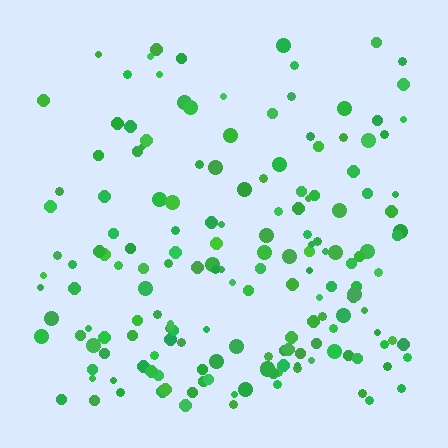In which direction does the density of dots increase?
From top to bottom, with the bottom side densest.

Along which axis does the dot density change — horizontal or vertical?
Vertical.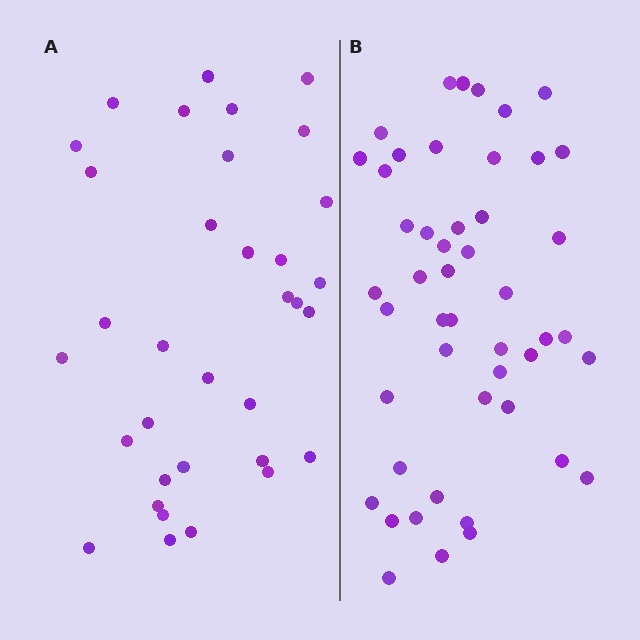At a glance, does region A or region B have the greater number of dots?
Region B (the right region) has more dots.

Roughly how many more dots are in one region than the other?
Region B has approximately 15 more dots than region A.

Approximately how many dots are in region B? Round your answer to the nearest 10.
About 50 dots. (The exact count is 48, which rounds to 50.)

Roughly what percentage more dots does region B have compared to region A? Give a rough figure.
About 40% more.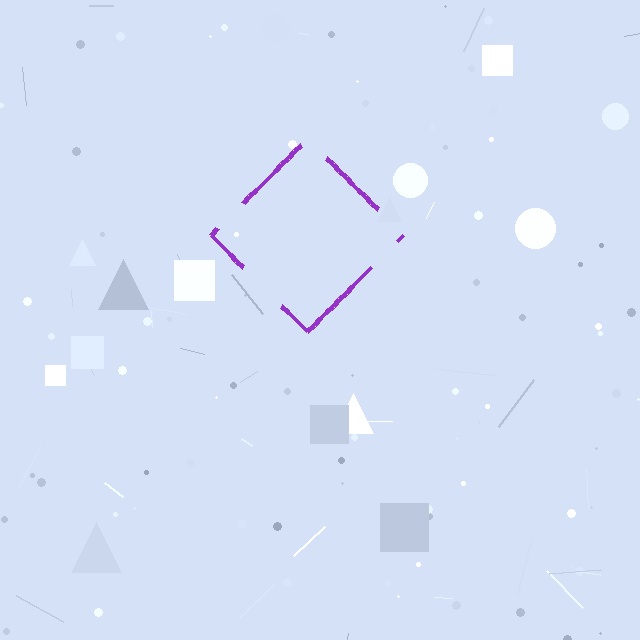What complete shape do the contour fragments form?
The contour fragments form a diamond.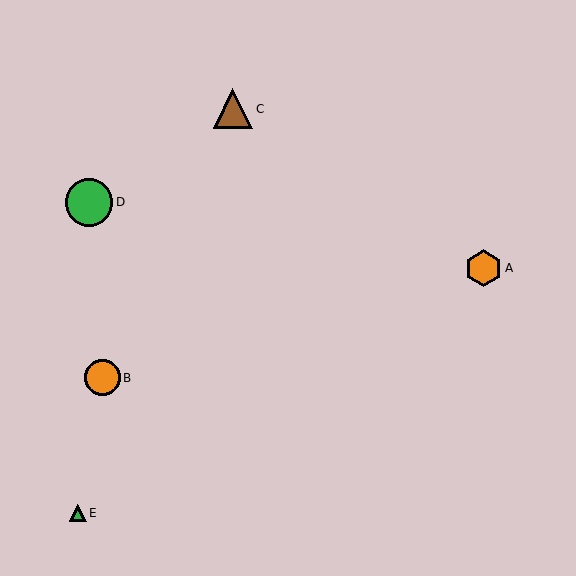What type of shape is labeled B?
Shape B is an orange circle.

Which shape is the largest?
The green circle (labeled D) is the largest.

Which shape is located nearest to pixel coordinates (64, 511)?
The green triangle (labeled E) at (78, 513) is nearest to that location.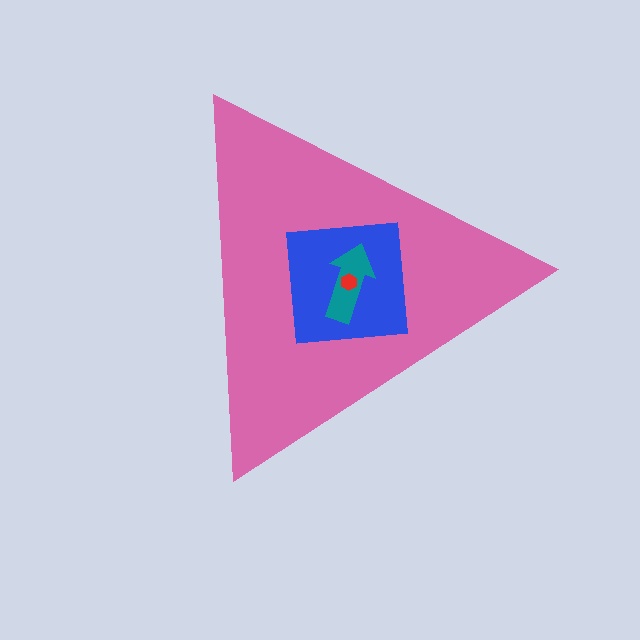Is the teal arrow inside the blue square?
Yes.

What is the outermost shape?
The pink triangle.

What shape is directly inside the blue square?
The teal arrow.